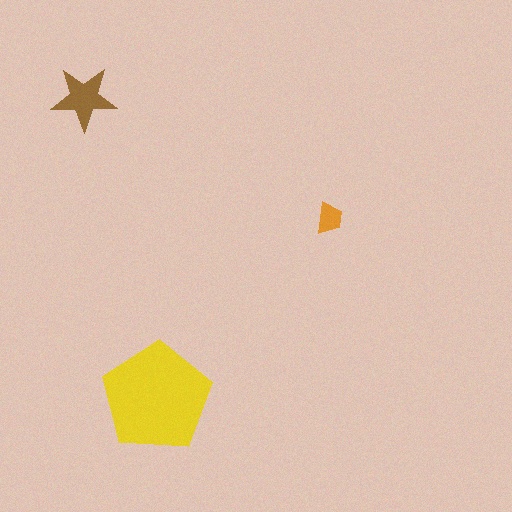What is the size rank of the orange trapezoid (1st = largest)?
3rd.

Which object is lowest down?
The yellow pentagon is bottommost.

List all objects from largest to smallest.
The yellow pentagon, the brown star, the orange trapezoid.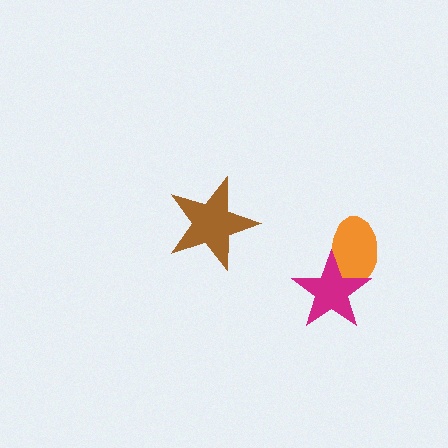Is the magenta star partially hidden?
No, no other shape covers it.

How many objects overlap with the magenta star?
1 object overlaps with the magenta star.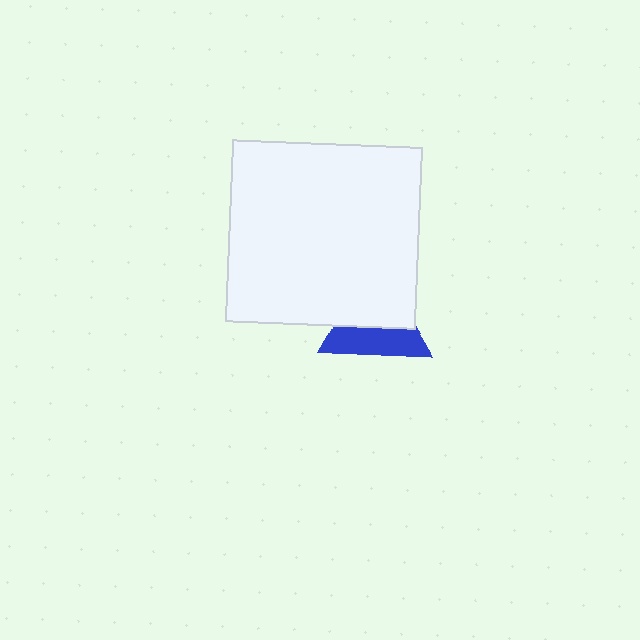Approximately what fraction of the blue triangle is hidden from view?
Roughly 52% of the blue triangle is hidden behind the white rectangle.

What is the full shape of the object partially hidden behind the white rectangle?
The partially hidden object is a blue triangle.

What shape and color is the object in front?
The object in front is a white rectangle.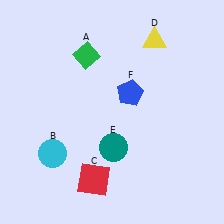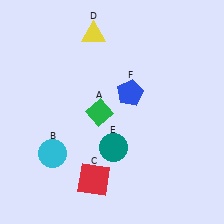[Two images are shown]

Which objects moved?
The objects that moved are: the green diamond (A), the yellow triangle (D).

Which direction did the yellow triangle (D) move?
The yellow triangle (D) moved left.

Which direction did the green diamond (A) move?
The green diamond (A) moved down.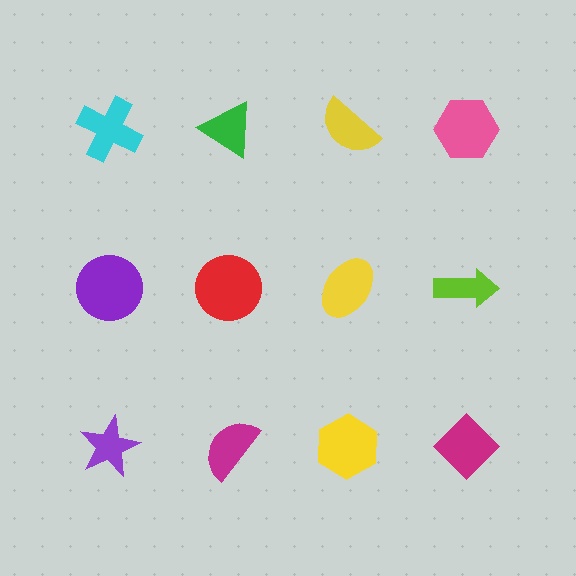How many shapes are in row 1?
4 shapes.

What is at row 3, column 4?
A magenta diamond.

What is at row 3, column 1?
A purple star.